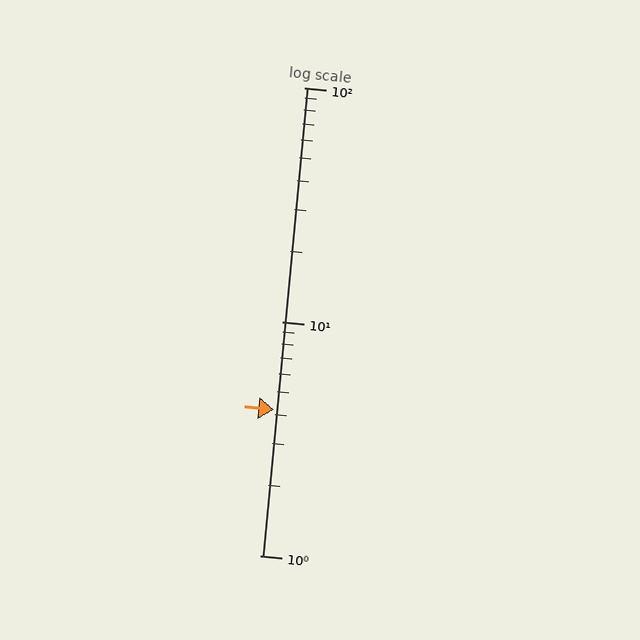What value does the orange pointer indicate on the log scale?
The pointer indicates approximately 4.2.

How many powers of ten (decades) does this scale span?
The scale spans 2 decades, from 1 to 100.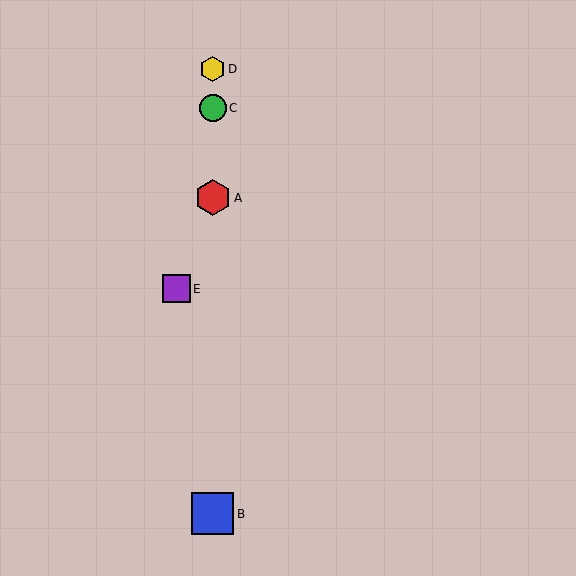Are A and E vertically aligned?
No, A is at x≈213 and E is at x≈176.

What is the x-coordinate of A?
Object A is at x≈213.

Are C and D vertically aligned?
Yes, both are at x≈213.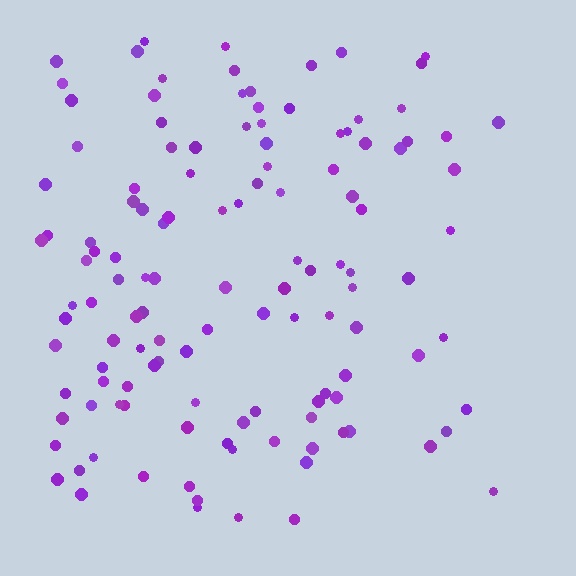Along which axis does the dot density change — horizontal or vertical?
Horizontal.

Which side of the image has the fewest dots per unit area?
The right.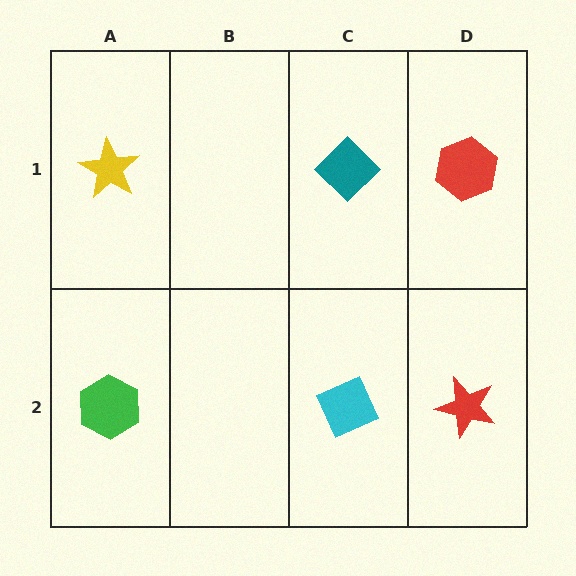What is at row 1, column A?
A yellow star.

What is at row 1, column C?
A teal diamond.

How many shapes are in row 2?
3 shapes.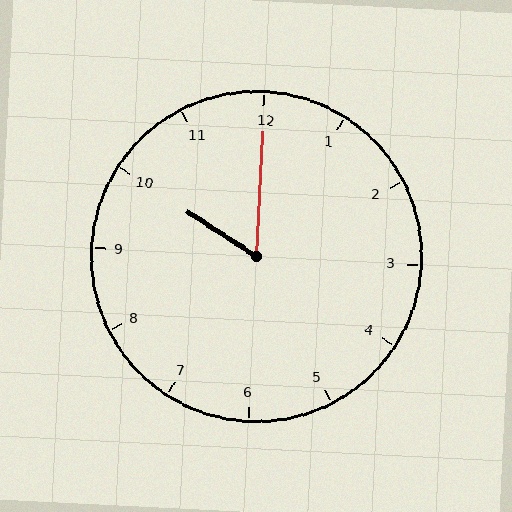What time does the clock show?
10:00.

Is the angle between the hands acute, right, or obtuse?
It is acute.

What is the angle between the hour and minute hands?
Approximately 60 degrees.